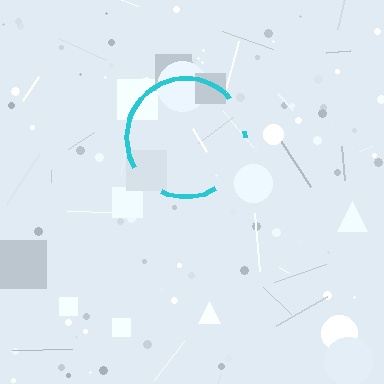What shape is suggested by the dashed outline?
The dashed outline suggests a circle.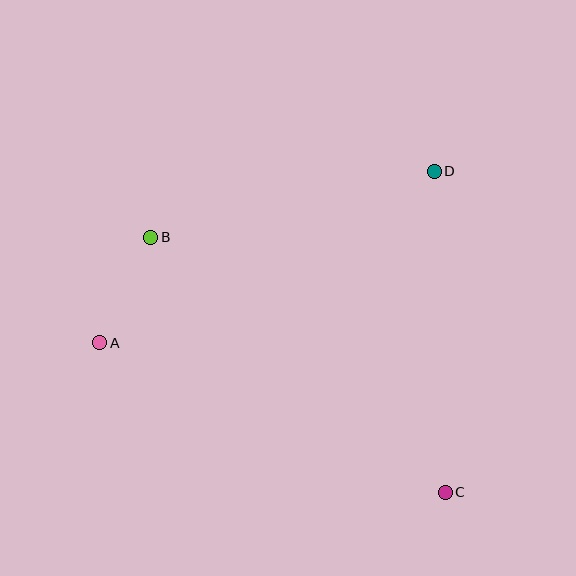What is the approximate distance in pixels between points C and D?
The distance between C and D is approximately 321 pixels.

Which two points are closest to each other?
Points A and B are closest to each other.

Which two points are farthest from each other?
Points B and C are farthest from each other.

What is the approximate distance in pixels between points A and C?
The distance between A and C is approximately 376 pixels.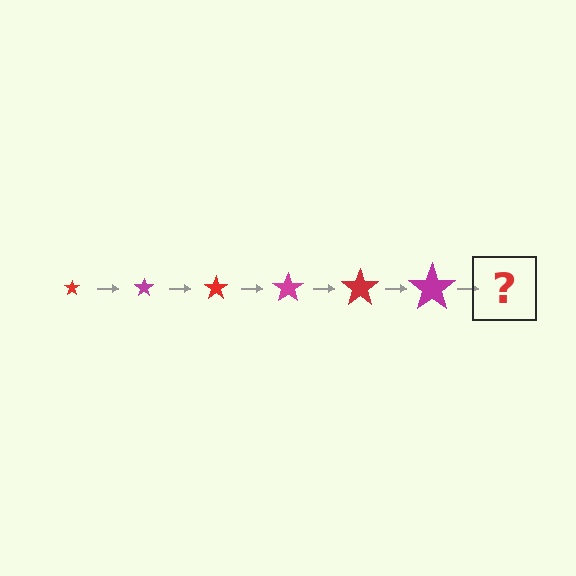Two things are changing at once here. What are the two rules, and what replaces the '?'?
The two rules are that the star grows larger each step and the color cycles through red and magenta. The '?' should be a red star, larger than the previous one.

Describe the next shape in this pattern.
It should be a red star, larger than the previous one.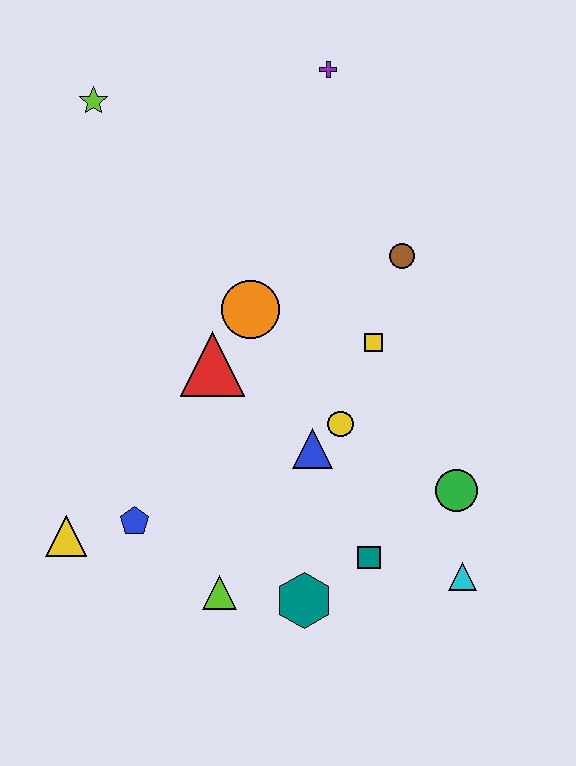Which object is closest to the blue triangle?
The yellow circle is closest to the blue triangle.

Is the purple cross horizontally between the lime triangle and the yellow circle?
Yes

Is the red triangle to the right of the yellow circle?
No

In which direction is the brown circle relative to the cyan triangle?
The brown circle is above the cyan triangle.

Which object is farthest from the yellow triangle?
The purple cross is farthest from the yellow triangle.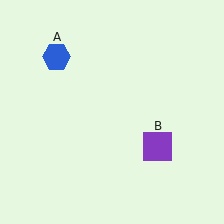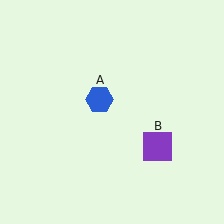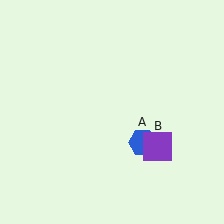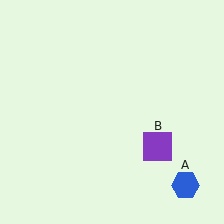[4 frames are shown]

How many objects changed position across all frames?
1 object changed position: blue hexagon (object A).